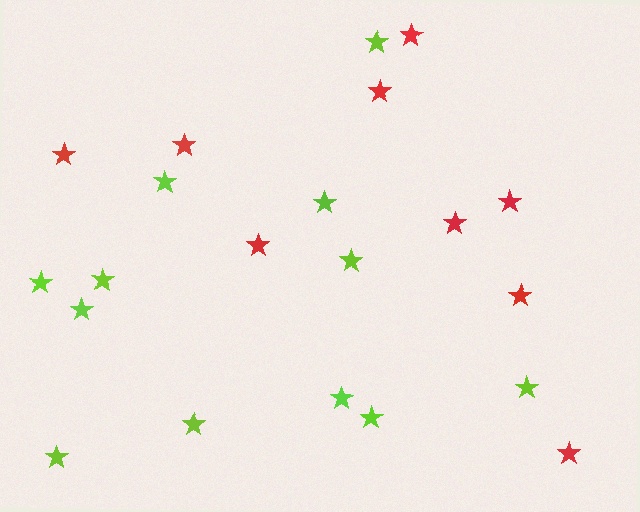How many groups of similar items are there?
There are 2 groups: one group of lime stars (12) and one group of red stars (9).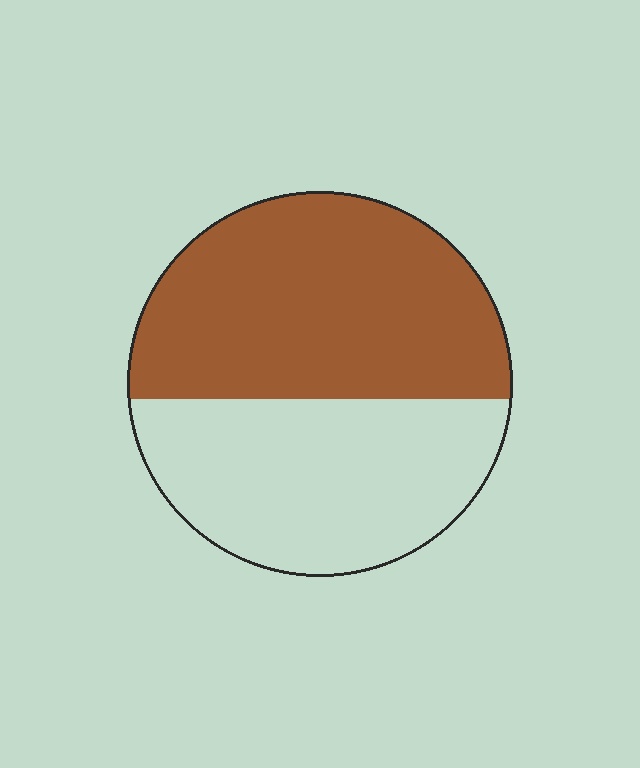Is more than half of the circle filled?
Yes.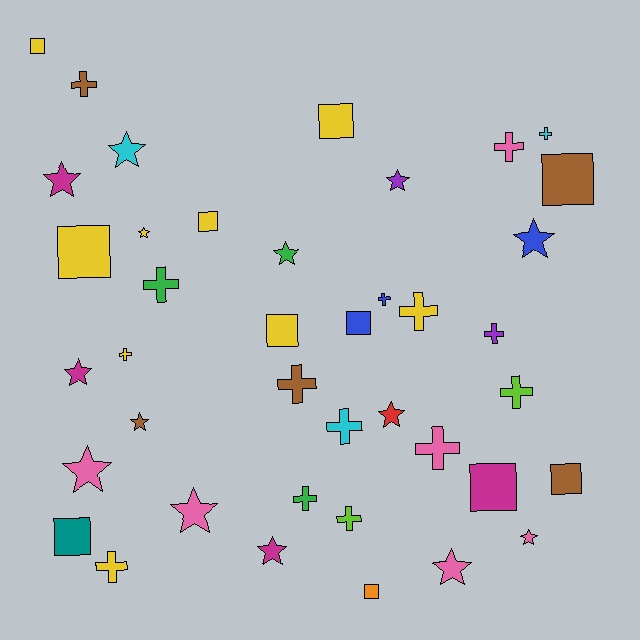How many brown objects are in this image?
There are 5 brown objects.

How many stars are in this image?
There are 14 stars.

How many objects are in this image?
There are 40 objects.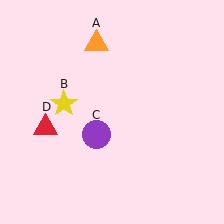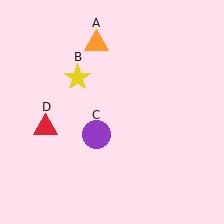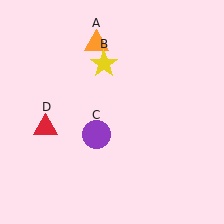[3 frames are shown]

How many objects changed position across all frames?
1 object changed position: yellow star (object B).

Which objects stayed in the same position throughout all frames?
Orange triangle (object A) and purple circle (object C) and red triangle (object D) remained stationary.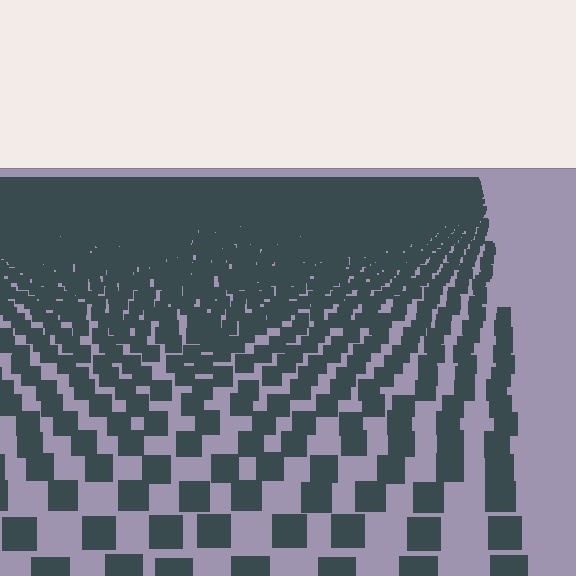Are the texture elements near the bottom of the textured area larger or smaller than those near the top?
Larger. Near the bottom, elements are closer to the viewer and appear at a bigger on-screen size.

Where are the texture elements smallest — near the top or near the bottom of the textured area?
Near the top.